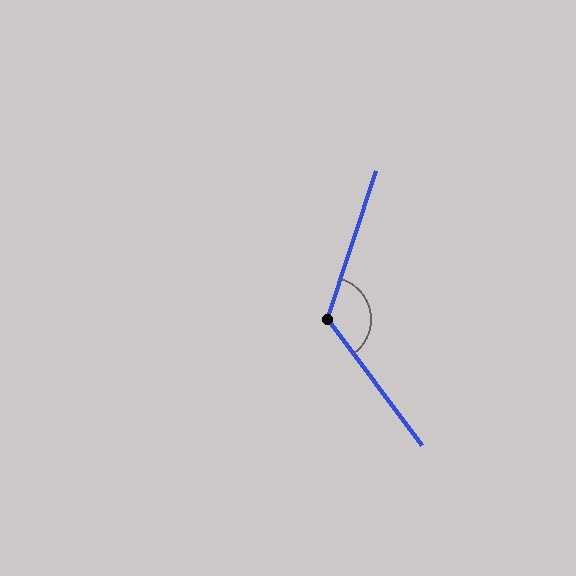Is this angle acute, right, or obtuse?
It is obtuse.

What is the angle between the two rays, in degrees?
Approximately 125 degrees.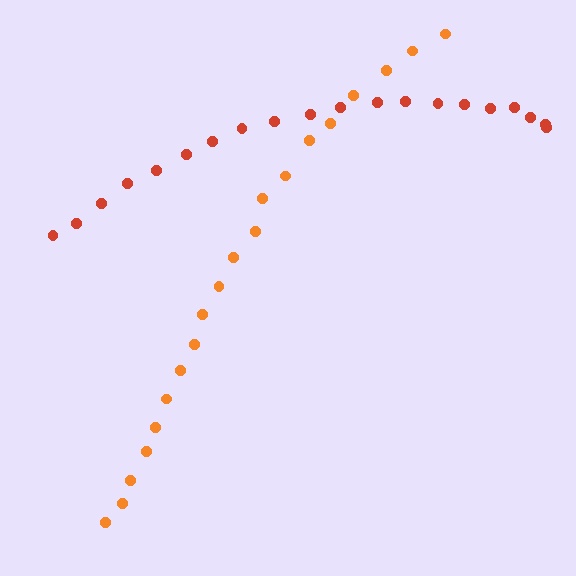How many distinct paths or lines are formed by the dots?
There are 2 distinct paths.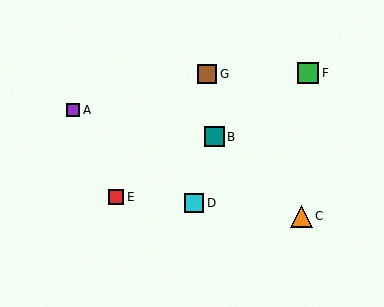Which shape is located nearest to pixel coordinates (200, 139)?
The teal square (labeled B) at (214, 137) is nearest to that location.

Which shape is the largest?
The orange triangle (labeled C) is the largest.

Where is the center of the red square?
The center of the red square is at (116, 197).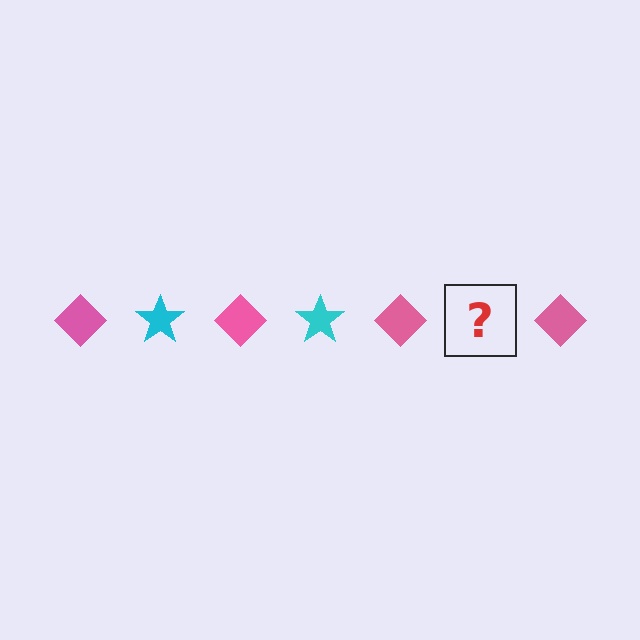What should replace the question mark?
The question mark should be replaced with a cyan star.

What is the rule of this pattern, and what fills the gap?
The rule is that the pattern alternates between pink diamond and cyan star. The gap should be filled with a cyan star.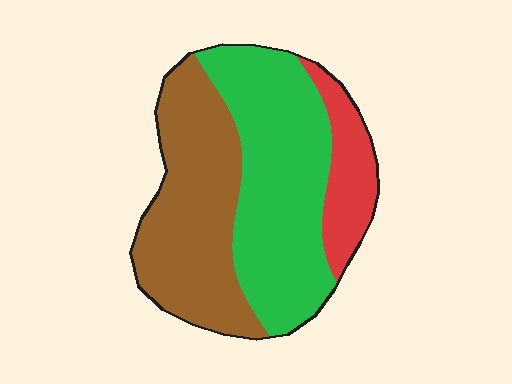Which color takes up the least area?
Red, at roughly 15%.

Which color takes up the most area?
Green, at roughly 45%.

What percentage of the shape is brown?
Brown covers about 40% of the shape.